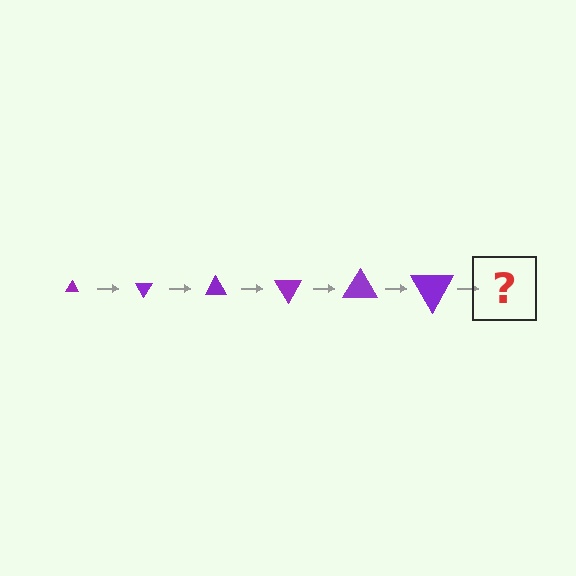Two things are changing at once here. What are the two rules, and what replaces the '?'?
The two rules are that the triangle grows larger each step and it rotates 60 degrees each step. The '?' should be a triangle, larger than the previous one and rotated 360 degrees from the start.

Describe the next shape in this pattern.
It should be a triangle, larger than the previous one and rotated 360 degrees from the start.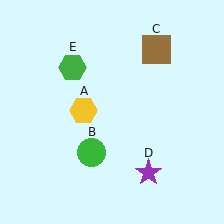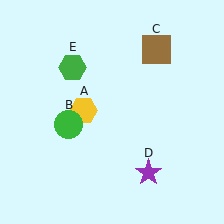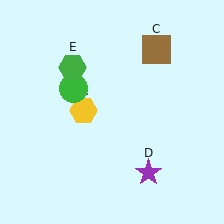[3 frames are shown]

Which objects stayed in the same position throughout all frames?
Yellow hexagon (object A) and brown square (object C) and purple star (object D) and green hexagon (object E) remained stationary.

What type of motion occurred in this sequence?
The green circle (object B) rotated clockwise around the center of the scene.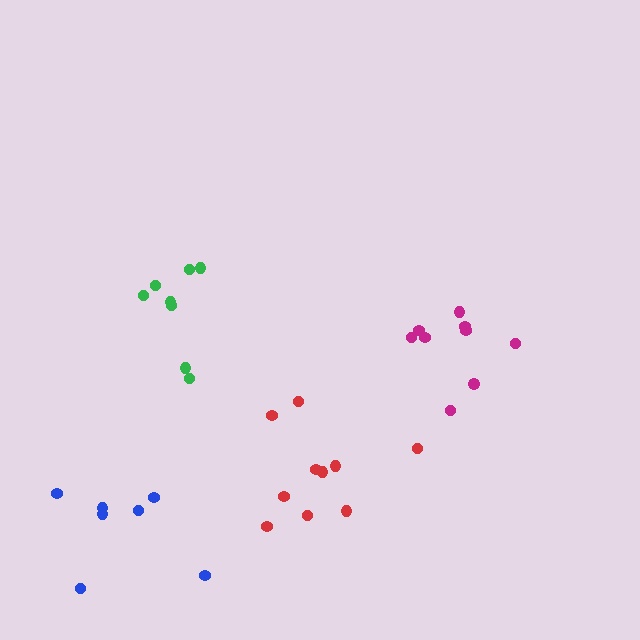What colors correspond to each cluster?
The clusters are colored: magenta, red, green, blue.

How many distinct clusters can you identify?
There are 4 distinct clusters.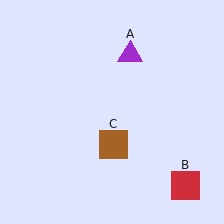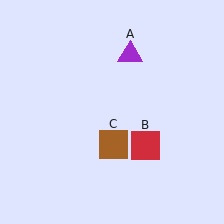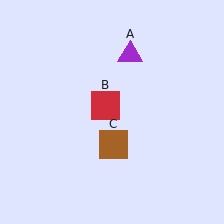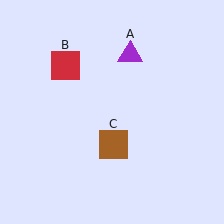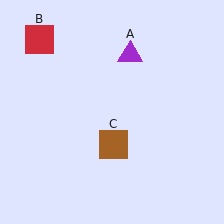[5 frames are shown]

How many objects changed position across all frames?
1 object changed position: red square (object B).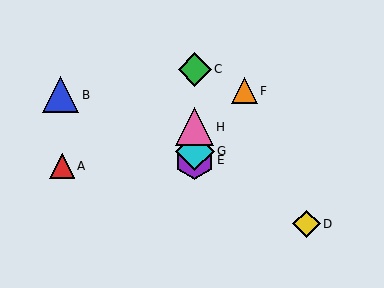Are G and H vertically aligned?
Yes, both are at x≈195.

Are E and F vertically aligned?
No, E is at x≈195 and F is at x≈244.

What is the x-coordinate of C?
Object C is at x≈195.